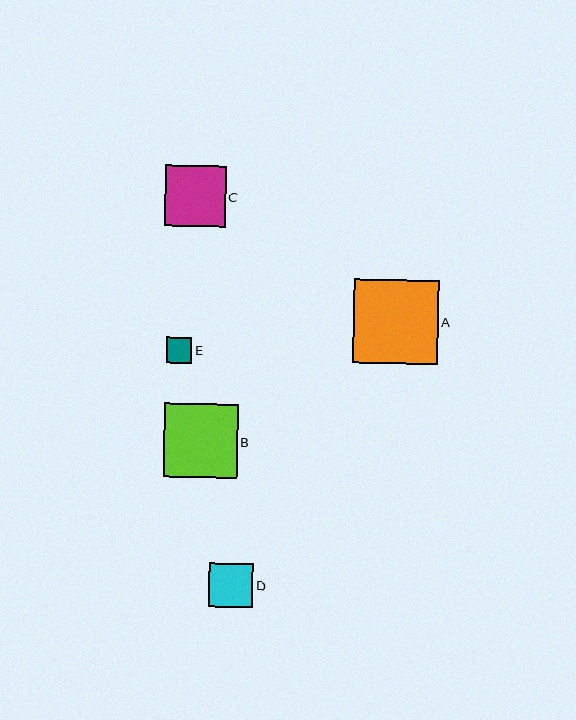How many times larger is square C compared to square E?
Square C is approximately 2.4 times the size of square E.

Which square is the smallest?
Square E is the smallest with a size of approximately 25 pixels.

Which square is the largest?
Square A is the largest with a size of approximately 84 pixels.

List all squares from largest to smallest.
From largest to smallest: A, B, C, D, E.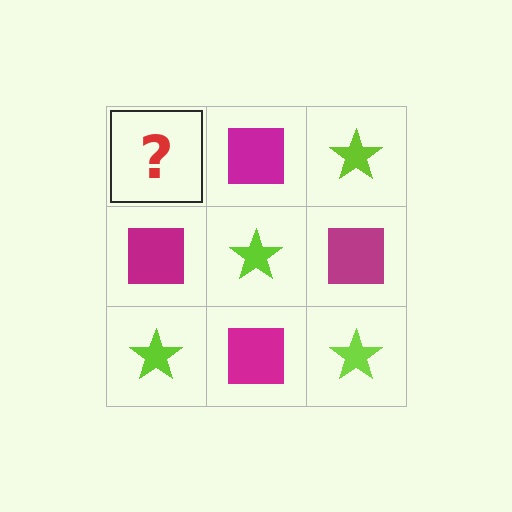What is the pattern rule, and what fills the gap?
The rule is that it alternates lime star and magenta square in a checkerboard pattern. The gap should be filled with a lime star.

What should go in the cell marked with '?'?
The missing cell should contain a lime star.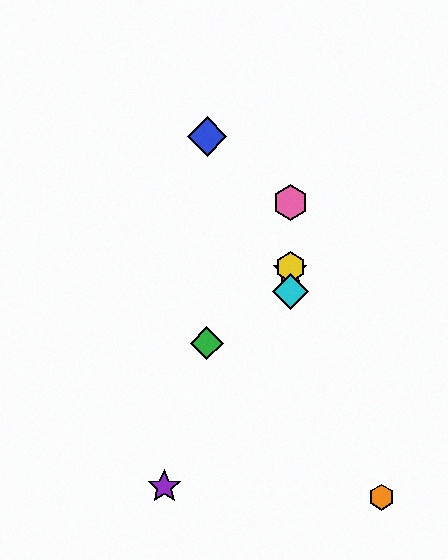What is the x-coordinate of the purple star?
The purple star is at x≈164.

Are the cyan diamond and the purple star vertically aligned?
No, the cyan diamond is at x≈290 and the purple star is at x≈164.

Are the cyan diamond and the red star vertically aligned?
Yes, both are at x≈290.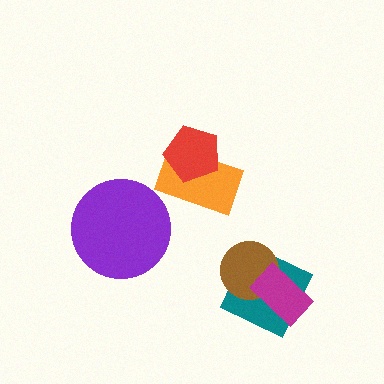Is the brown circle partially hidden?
Yes, it is partially covered by another shape.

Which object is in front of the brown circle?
The magenta rectangle is in front of the brown circle.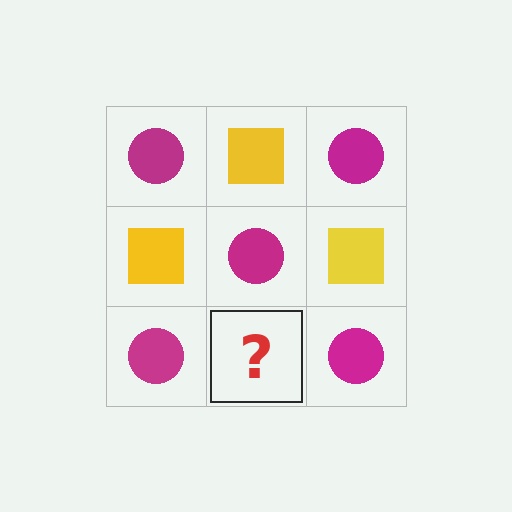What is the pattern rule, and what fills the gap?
The rule is that it alternates magenta circle and yellow square in a checkerboard pattern. The gap should be filled with a yellow square.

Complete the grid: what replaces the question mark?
The question mark should be replaced with a yellow square.